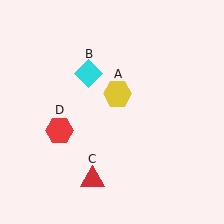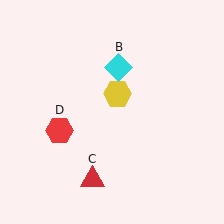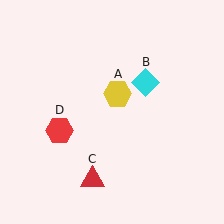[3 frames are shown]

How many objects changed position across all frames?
1 object changed position: cyan diamond (object B).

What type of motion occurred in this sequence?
The cyan diamond (object B) rotated clockwise around the center of the scene.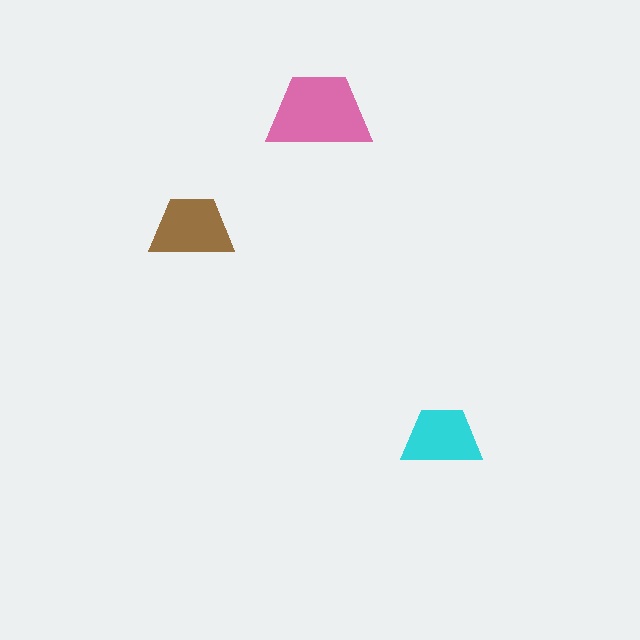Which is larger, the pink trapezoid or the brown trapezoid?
The pink one.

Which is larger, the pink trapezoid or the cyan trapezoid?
The pink one.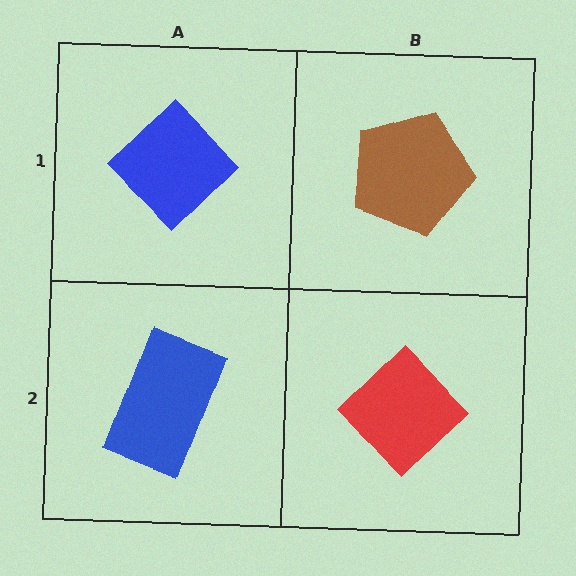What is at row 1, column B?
A brown pentagon.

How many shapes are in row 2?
2 shapes.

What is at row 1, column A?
A blue diamond.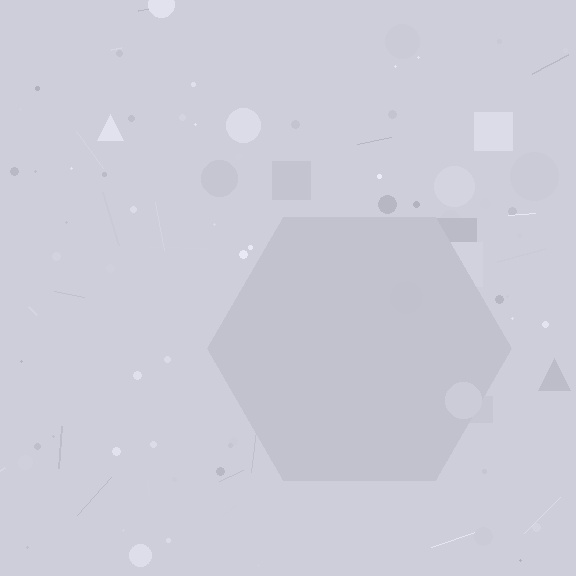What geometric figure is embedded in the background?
A hexagon is embedded in the background.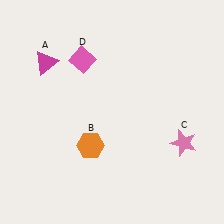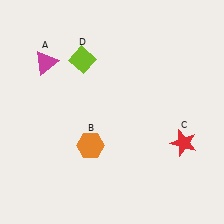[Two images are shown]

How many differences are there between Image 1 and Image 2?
There are 2 differences between the two images.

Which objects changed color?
C changed from pink to red. D changed from pink to lime.